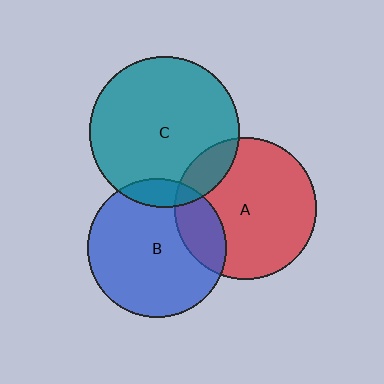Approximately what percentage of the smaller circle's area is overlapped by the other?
Approximately 20%.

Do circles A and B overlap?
Yes.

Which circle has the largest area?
Circle C (teal).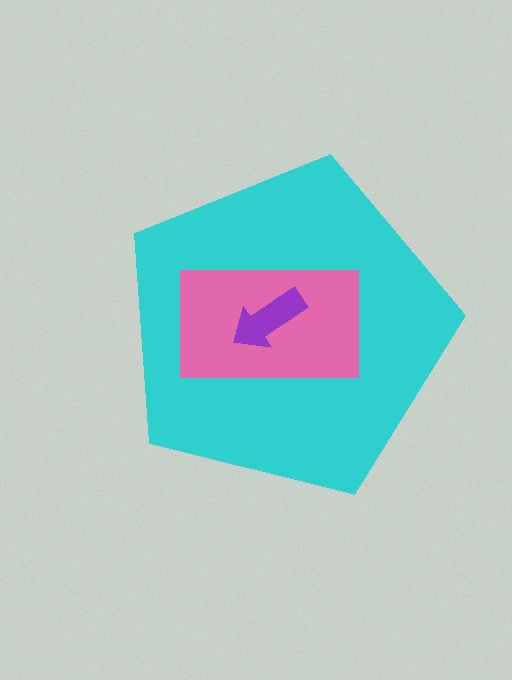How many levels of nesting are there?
3.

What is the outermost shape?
The cyan pentagon.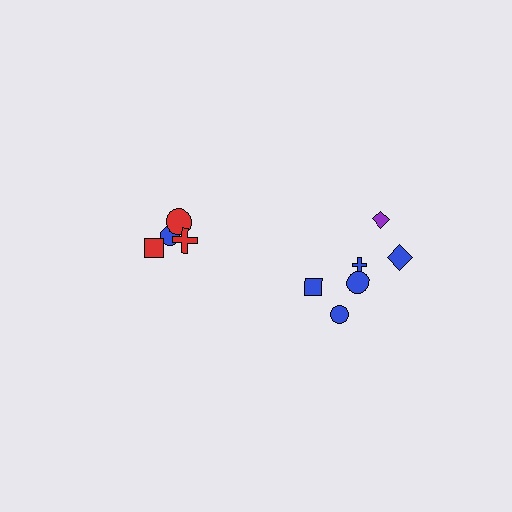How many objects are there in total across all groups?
There are 10 objects.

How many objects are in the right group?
There are 6 objects.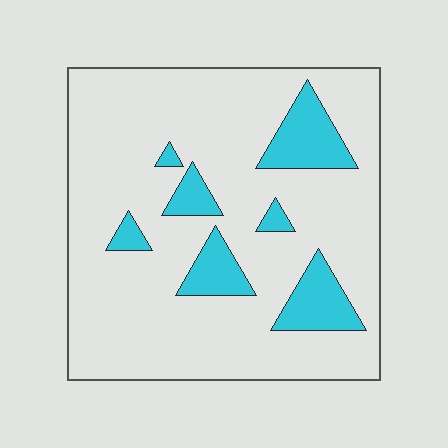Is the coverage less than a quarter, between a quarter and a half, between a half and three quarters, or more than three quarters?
Less than a quarter.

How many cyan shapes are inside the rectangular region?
7.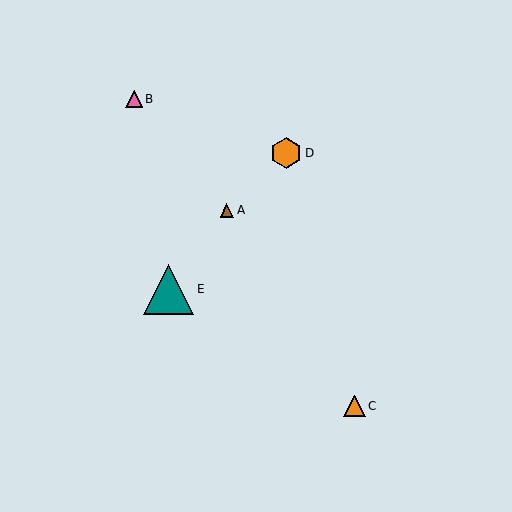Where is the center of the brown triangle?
The center of the brown triangle is at (227, 210).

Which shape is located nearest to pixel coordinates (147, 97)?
The pink triangle (labeled B) at (134, 99) is nearest to that location.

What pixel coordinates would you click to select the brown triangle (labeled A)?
Click at (227, 210) to select the brown triangle A.